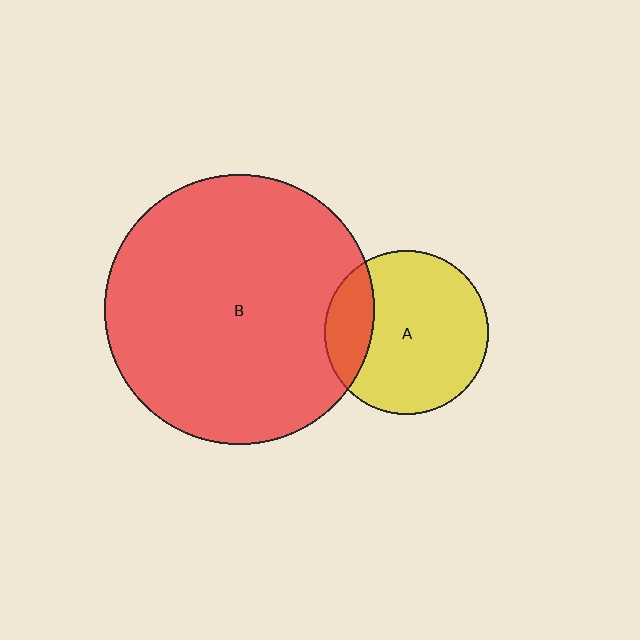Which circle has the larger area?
Circle B (red).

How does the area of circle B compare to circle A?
Approximately 2.7 times.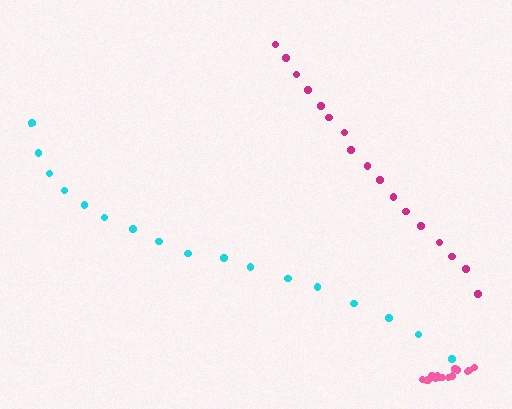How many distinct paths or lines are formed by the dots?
There are 3 distinct paths.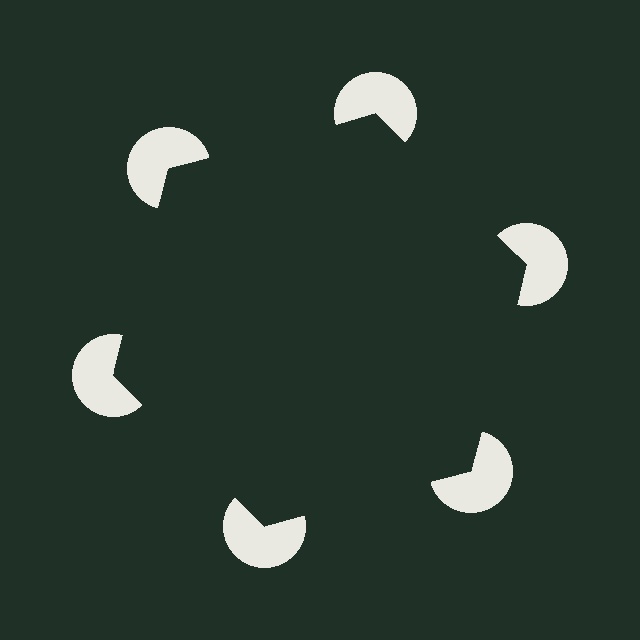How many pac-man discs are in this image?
There are 6 — one at each vertex of the illusory hexagon.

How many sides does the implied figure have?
6 sides.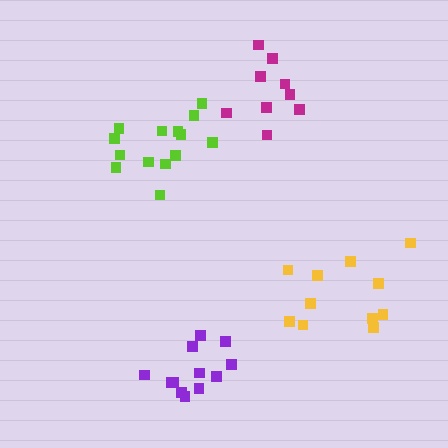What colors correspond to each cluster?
The clusters are colored: magenta, purple, yellow, lime.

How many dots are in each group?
Group 1: 9 dots, Group 2: 12 dots, Group 3: 11 dots, Group 4: 14 dots (46 total).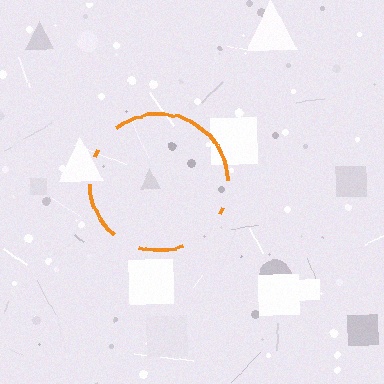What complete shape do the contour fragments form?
The contour fragments form a circle.